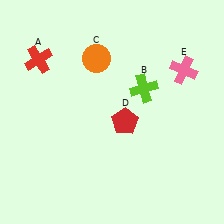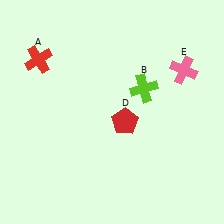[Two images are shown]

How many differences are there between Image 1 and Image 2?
There is 1 difference between the two images.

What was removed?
The orange circle (C) was removed in Image 2.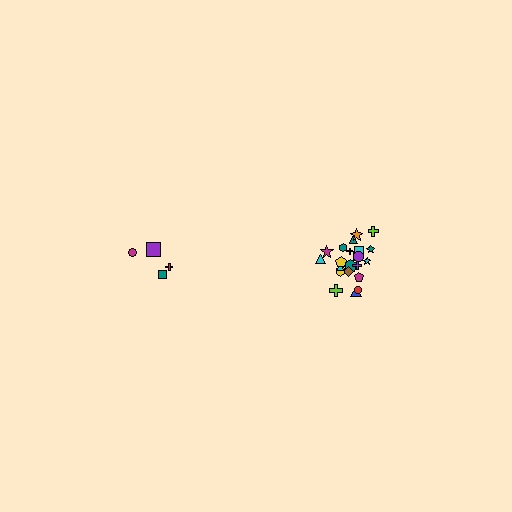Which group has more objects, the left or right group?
The right group.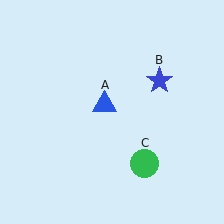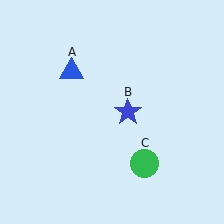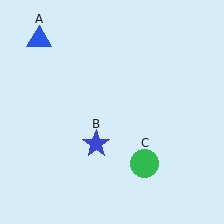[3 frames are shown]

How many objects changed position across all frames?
2 objects changed position: blue triangle (object A), blue star (object B).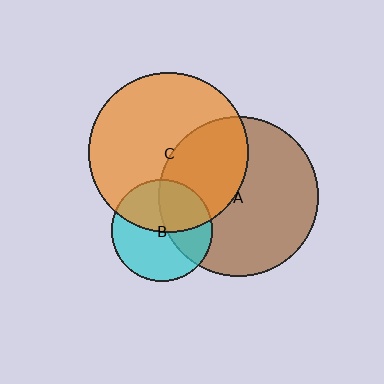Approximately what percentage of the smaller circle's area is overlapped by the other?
Approximately 45%.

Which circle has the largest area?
Circle C (orange).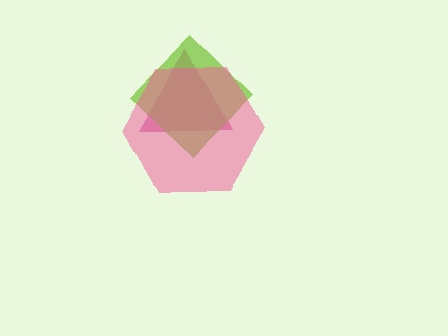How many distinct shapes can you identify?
There are 3 distinct shapes: a magenta triangle, a lime diamond, a pink hexagon.